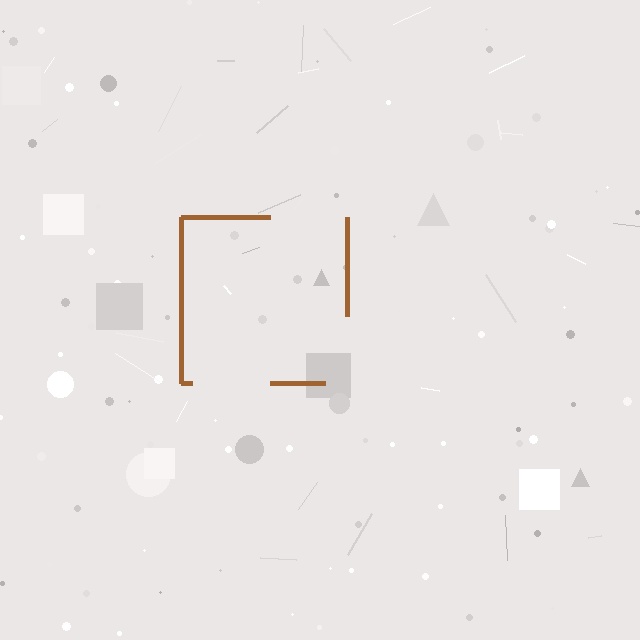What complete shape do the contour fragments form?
The contour fragments form a square.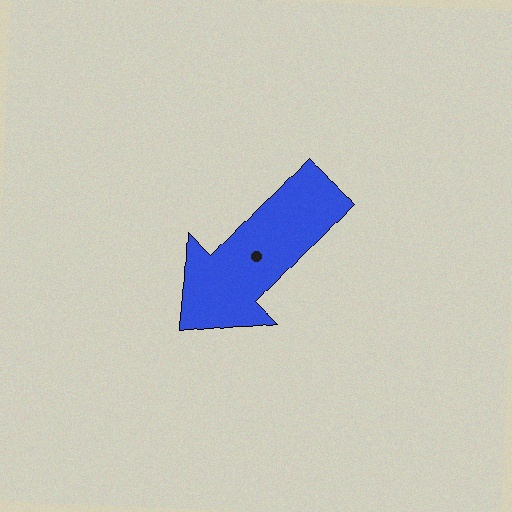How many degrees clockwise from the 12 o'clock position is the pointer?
Approximately 223 degrees.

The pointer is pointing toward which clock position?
Roughly 7 o'clock.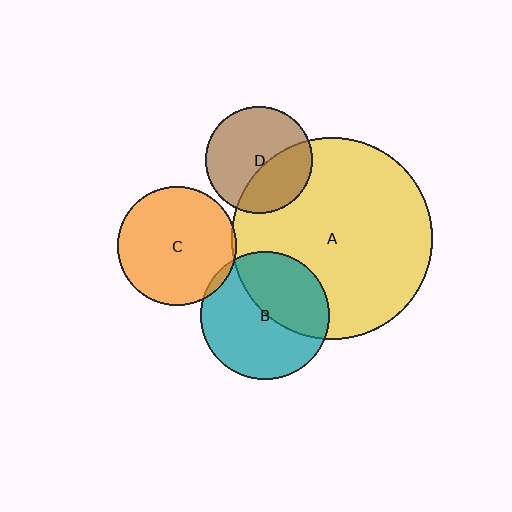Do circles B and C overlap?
Yes.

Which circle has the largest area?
Circle A (yellow).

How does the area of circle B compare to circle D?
Approximately 1.4 times.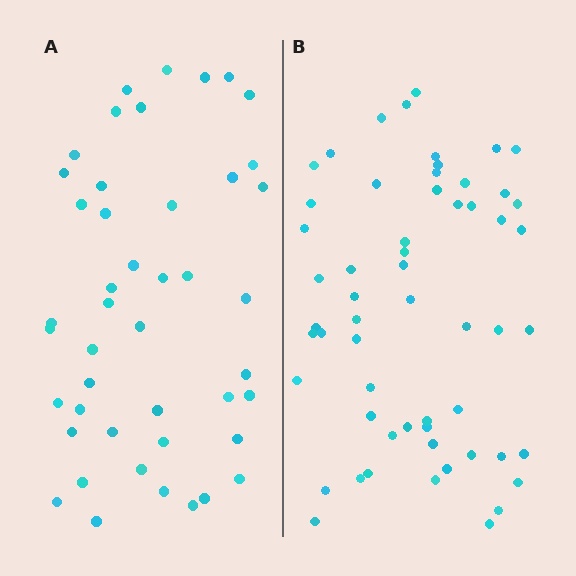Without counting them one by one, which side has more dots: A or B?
Region B (the right region) has more dots.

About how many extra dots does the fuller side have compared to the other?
Region B has roughly 12 or so more dots than region A.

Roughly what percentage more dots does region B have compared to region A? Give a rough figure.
About 25% more.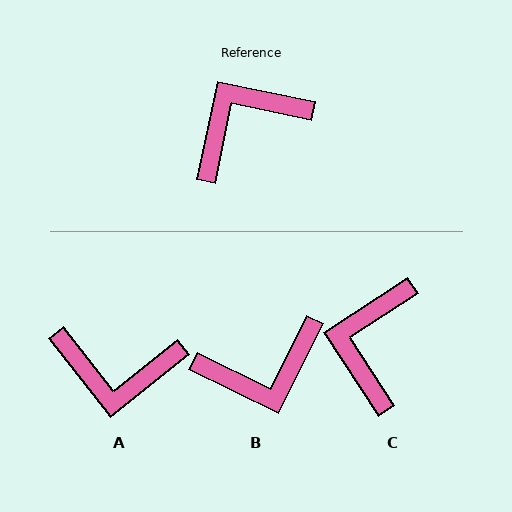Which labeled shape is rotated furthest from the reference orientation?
B, about 165 degrees away.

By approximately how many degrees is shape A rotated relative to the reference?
Approximately 140 degrees counter-clockwise.